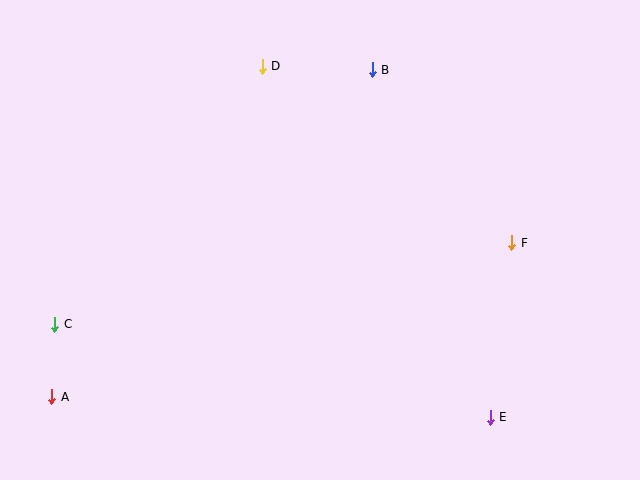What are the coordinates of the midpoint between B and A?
The midpoint between B and A is at (212, 233).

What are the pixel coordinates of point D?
Point D is at (262, 66).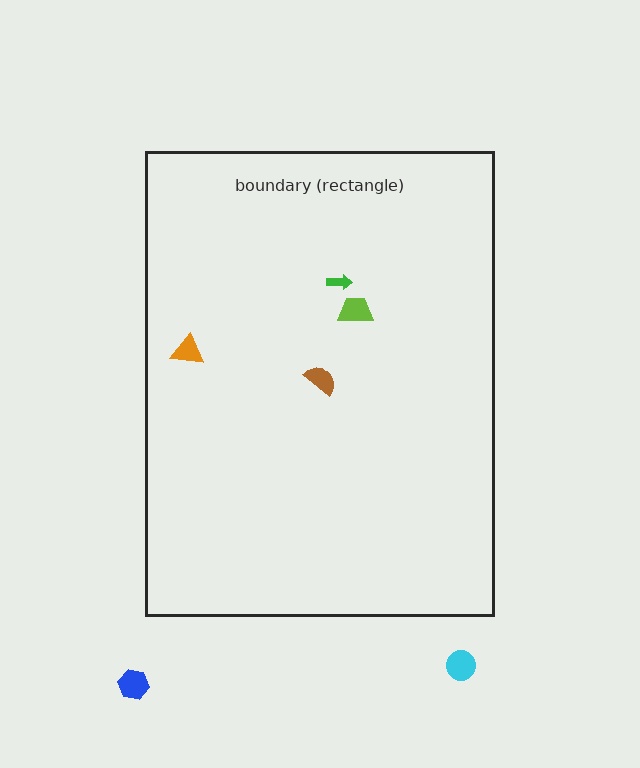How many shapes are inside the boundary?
4 inside, 2 outside.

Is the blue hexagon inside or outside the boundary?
Outside.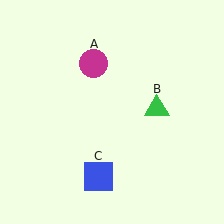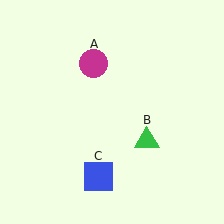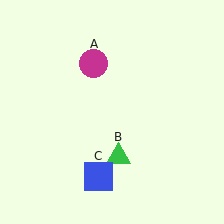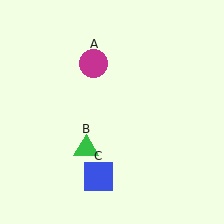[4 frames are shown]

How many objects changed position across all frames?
1 object changed position: green triangle (object B).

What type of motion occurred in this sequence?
The green triangle (object B) rotated clockwise around the center of the scene.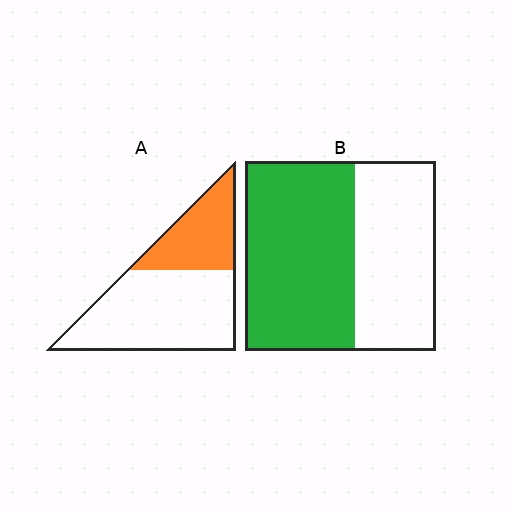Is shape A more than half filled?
No.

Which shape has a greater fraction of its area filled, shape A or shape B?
Shape B.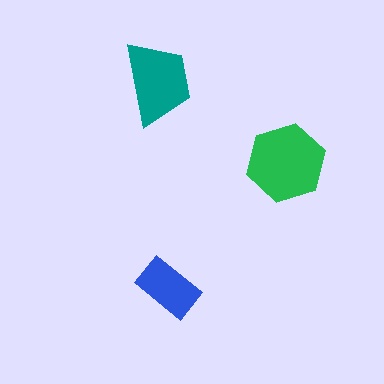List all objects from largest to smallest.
The green hexagon, the teal trapezoid, the blue rectangle.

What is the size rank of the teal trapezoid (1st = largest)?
2nd.